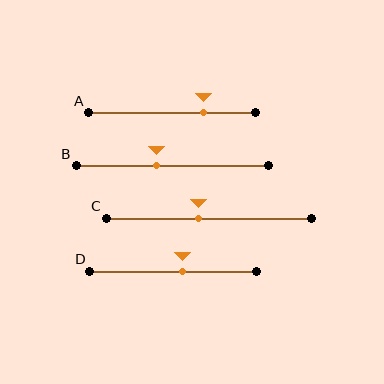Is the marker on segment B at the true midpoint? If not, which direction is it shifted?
No, the marker on segment B is shifted to the left by about 8% of the segment length.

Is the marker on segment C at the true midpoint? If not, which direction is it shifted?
No, the marker on segment C is shifted to the left by about 5% of the segment length.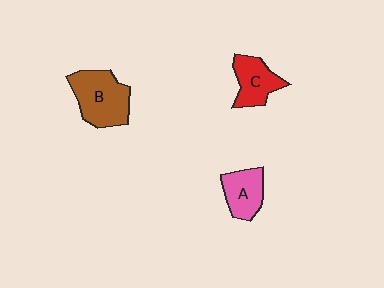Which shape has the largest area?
Shape B (brown).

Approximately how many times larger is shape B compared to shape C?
Approximately 1.5 times.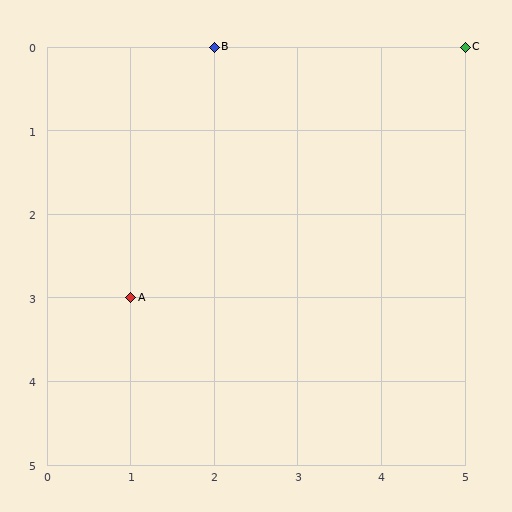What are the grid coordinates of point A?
Point A is at grid coordinates (1, 3).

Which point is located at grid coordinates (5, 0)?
Point C is at (5, 0).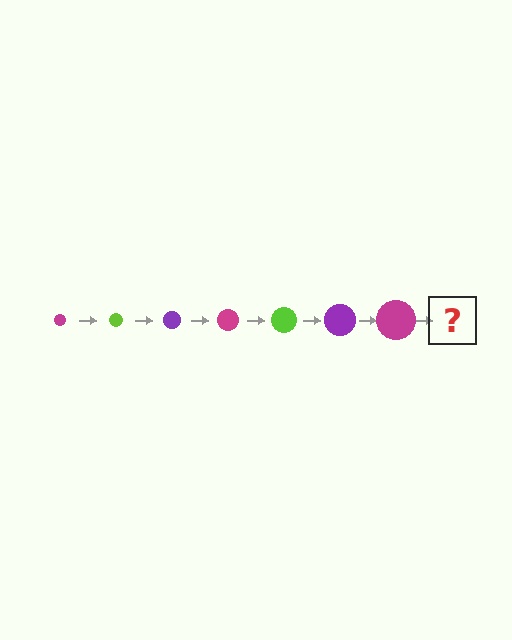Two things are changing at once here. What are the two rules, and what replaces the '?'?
The two rules are that the circle grows larger each step and the color cycles through magenta, lime, and purple. The '?' should be a lime circle, larger than the previous one.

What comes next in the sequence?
The next element should be a lime circle, larger than the previous one.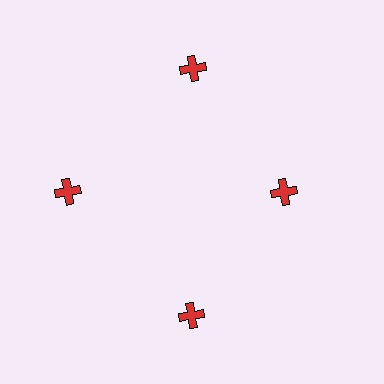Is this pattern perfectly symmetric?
No. The 4 red crosses are arranged in a ring, but one element near the 3 o'clock position is pulled inward toward the center, breaking the 4-fold rotational symmetry.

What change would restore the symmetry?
The symmetry would be restored by moving it outward, back onto the ring so that all 4 crosses sit at equal angles and equal distance from the center.